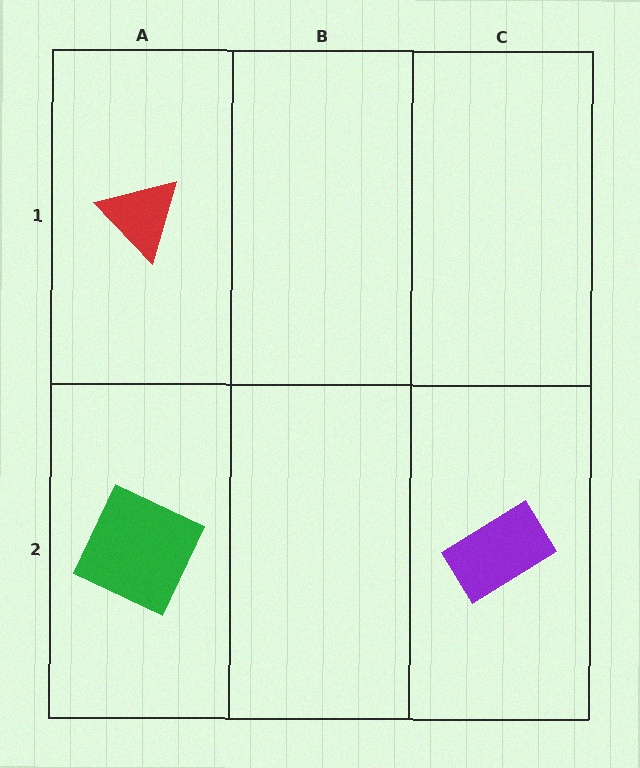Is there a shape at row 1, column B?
No, that cell is empty.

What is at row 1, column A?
A red triangle.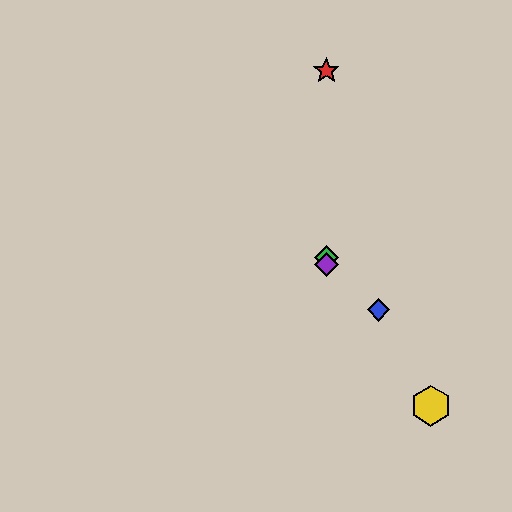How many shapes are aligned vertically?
3 shapes (the red star, the green diamond, the purple diamond) are aligned vertically.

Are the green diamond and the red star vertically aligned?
Yes, both are at x≈326.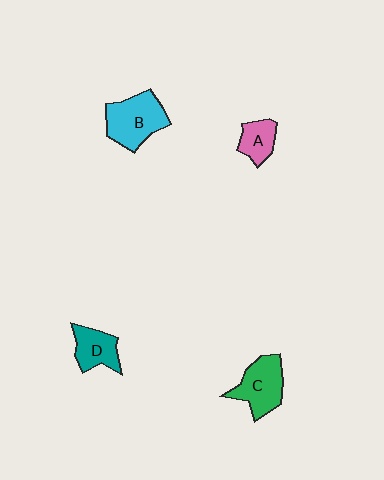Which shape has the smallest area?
Shape A (pink).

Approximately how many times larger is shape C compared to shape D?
Approximately 1.4 times.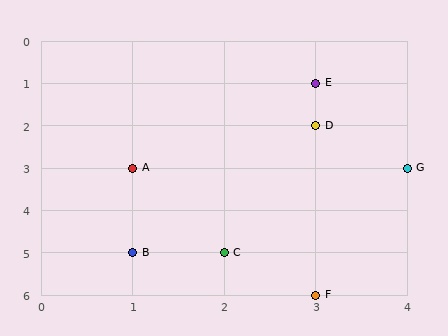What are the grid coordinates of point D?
Point D is at grid coordinates (3, 2).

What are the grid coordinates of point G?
Point G is at grid coordinates (4, 3).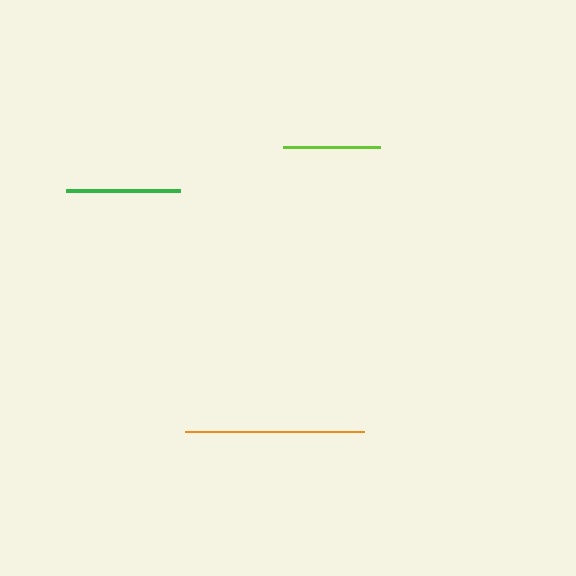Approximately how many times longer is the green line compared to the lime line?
The green line is approximately 1.2 times the length of the lime line.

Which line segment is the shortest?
The lime line is the shortest at approximately 96 pixels.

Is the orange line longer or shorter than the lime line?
The orange line is longer than the lime line.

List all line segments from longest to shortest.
From longest to shortest: orange, green, lime.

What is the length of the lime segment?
The lime segment is approximately 96 pixels long.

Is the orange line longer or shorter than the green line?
The orange line is longer than the green line.